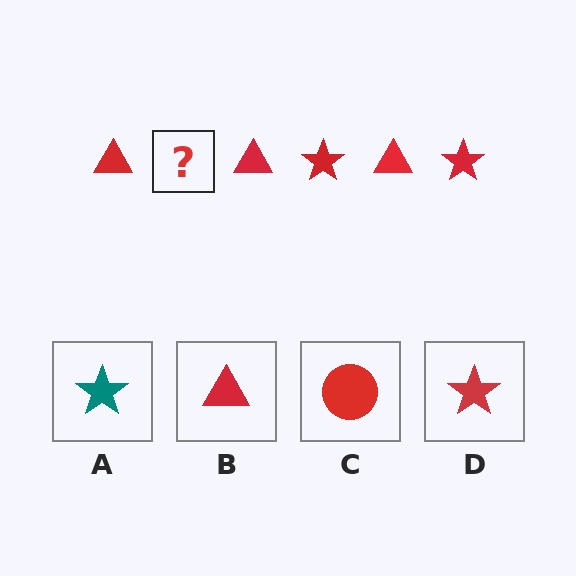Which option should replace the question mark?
Option D.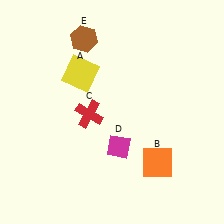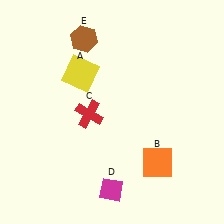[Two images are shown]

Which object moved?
The magenta diamond (D) moved down.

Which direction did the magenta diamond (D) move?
The magenta diamond (D) moved down.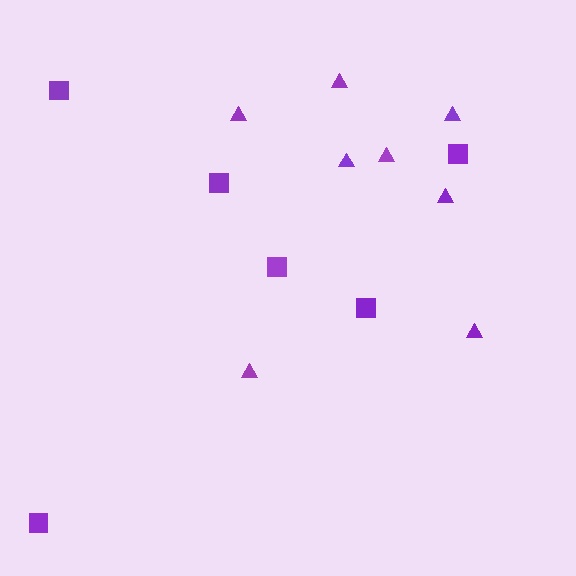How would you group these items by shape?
There are 2 groups: one group of squares (6) and one group of triangles (8).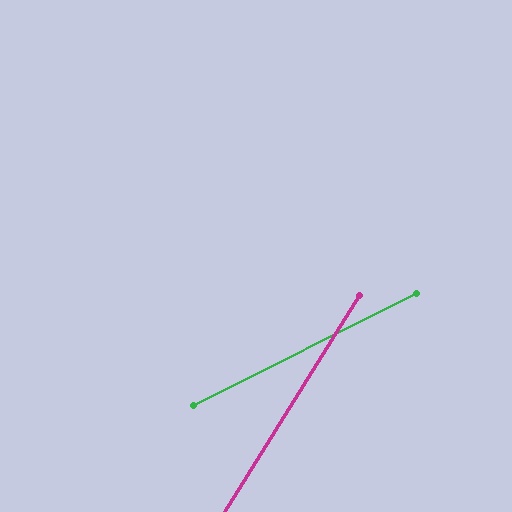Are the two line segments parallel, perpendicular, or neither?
Neither parallel nor perpendicular — they differ by about 31°.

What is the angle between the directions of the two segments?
Approximately 31 degrees.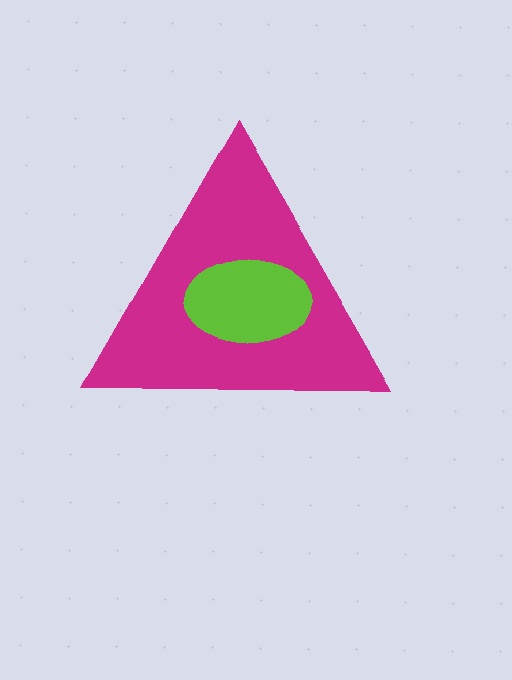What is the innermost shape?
The lime ellipse.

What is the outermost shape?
The magenta triangle.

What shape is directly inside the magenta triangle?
The lime ellipse.